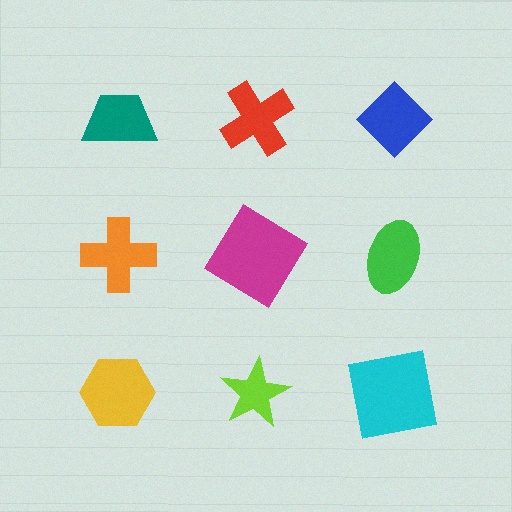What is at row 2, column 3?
A green ellipse.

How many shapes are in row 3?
3 shapes.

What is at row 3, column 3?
A cyan square.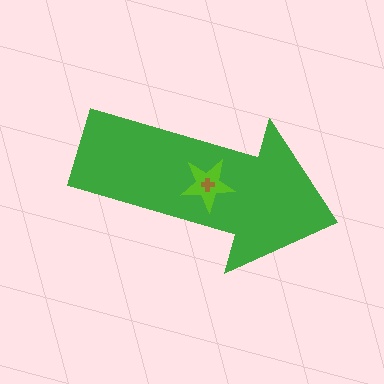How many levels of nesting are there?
3.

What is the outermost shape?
The green arrow.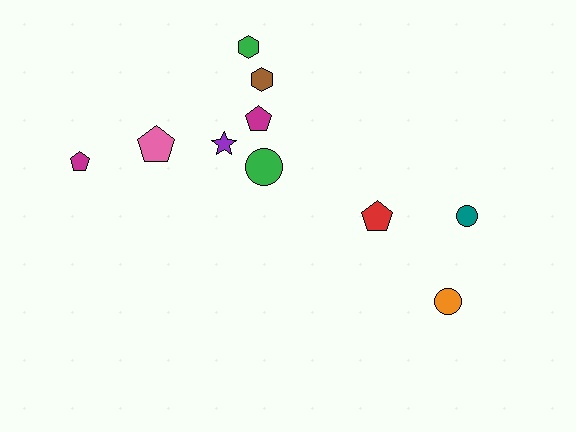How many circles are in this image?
There are 3 circles.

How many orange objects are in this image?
There is 1 orange object.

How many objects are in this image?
There are 10 objects.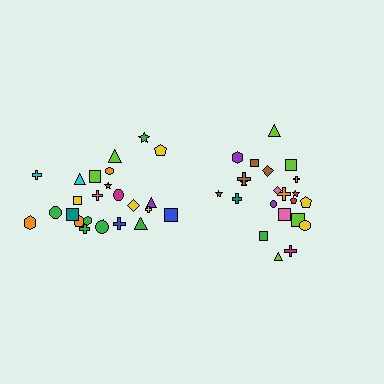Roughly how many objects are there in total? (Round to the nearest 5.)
Roughly 45 objects in total.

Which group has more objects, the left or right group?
The left group.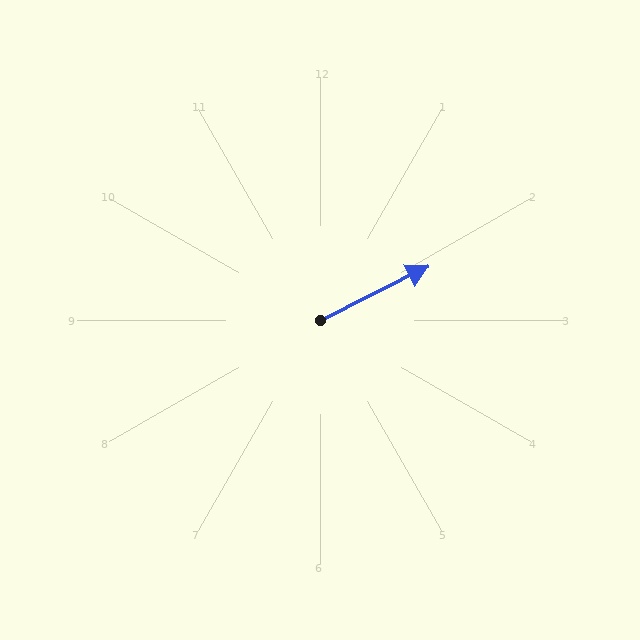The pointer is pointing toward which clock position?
Roughly 2 o'clock.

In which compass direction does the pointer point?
Northeast.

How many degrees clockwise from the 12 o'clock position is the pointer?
Approximately 63 degrees.